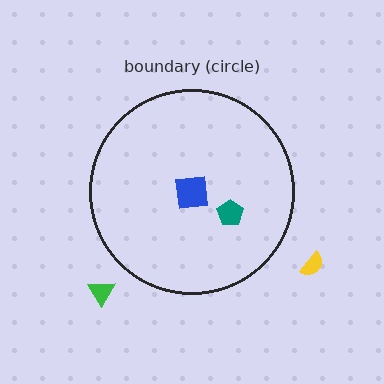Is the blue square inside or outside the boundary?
Inside.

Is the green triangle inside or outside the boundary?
Outside.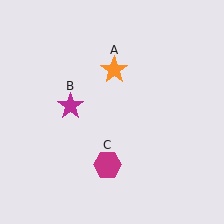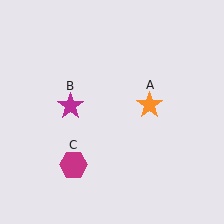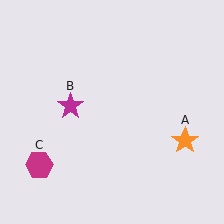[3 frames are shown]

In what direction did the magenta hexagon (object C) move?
The magenta hexagon (object C) moved left.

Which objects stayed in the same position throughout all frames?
Magenta star (object B) remained stationary.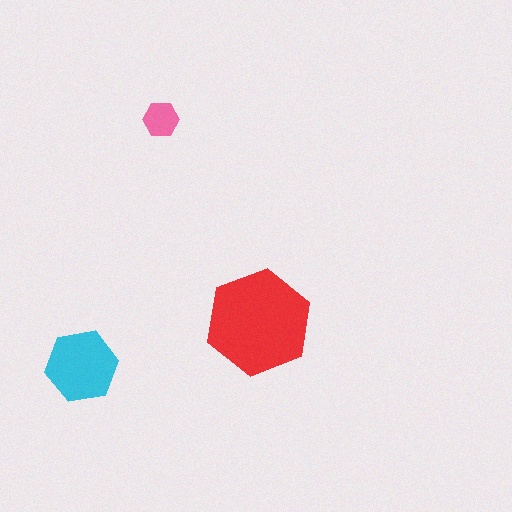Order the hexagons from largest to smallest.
the red one, the cyan one, the pink one.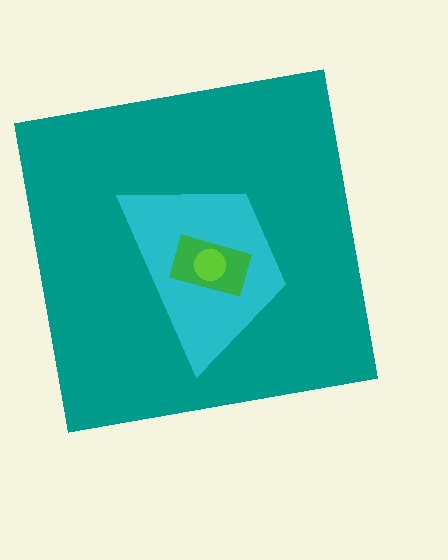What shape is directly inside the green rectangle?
The lime circle.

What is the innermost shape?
The lime circle.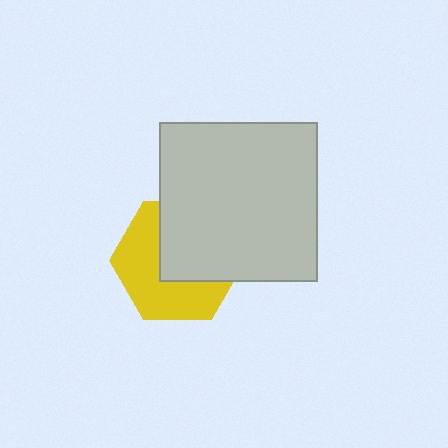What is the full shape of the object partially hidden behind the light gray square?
The partially hidden object is a yellow hexagon.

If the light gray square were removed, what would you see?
You would see the complete yellow hexagon.